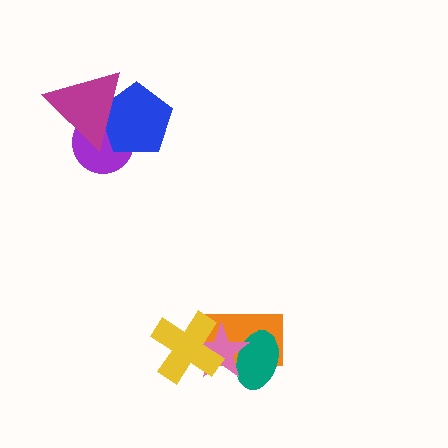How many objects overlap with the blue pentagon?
2 objects overlap with the blue pentagon.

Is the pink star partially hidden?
Yes, it is partially covered by another shape.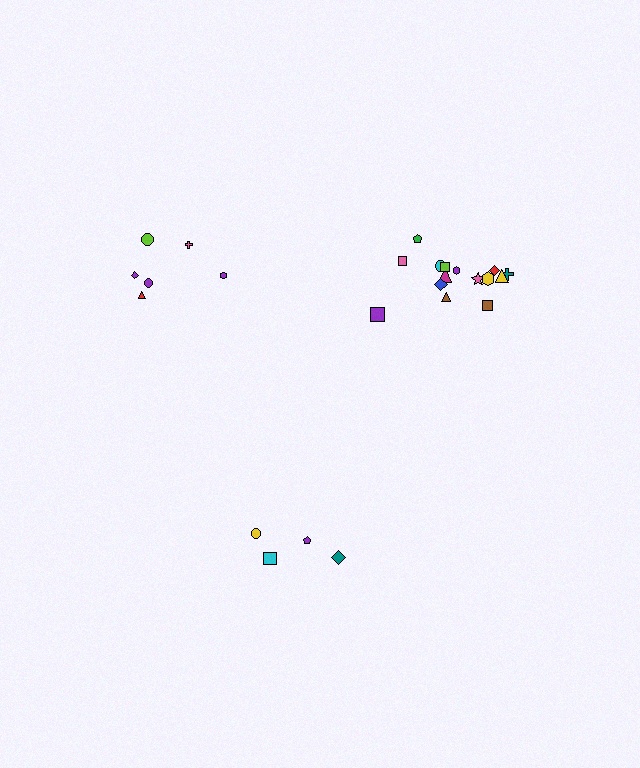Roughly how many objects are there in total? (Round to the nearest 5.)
Roughly 25 objects in total.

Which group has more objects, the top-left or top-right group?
The top-right group.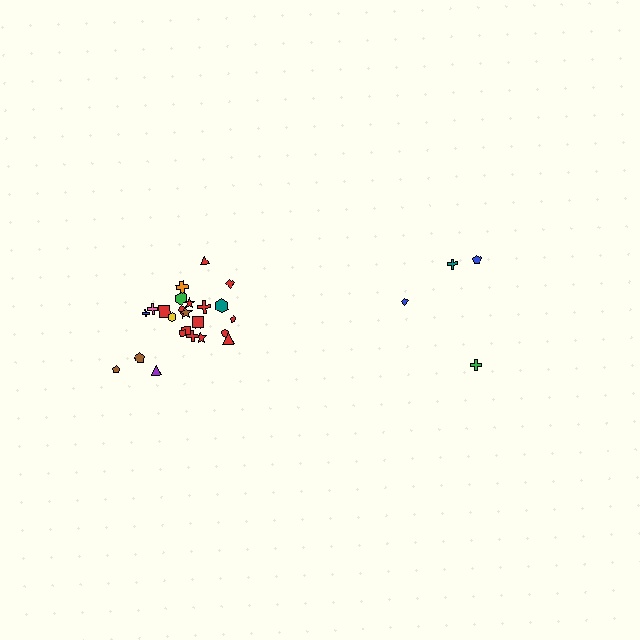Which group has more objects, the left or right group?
The left group.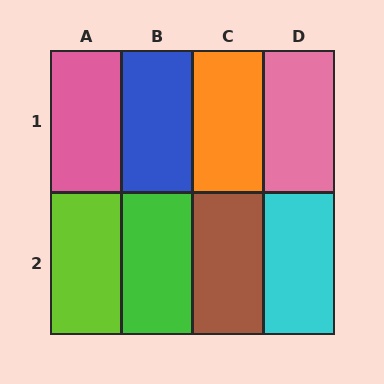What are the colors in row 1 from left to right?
Pink, blue, orange, pink.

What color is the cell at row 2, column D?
Cyan.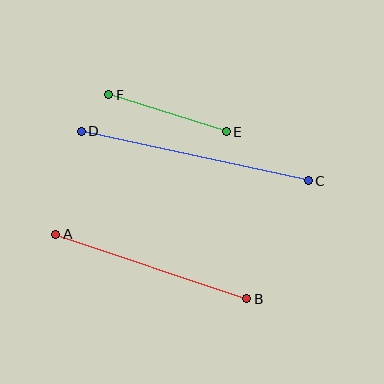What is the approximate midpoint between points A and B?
The midpoint is at approximately (151, 267) pixels.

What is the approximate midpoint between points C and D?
The midpoint is at approximately (195, 156) pixels.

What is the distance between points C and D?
The distance is approximately 232 pixels.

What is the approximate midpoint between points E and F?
The midpoint is at approximately (167, 113) pixels.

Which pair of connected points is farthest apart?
Points C and D are farthest apart.